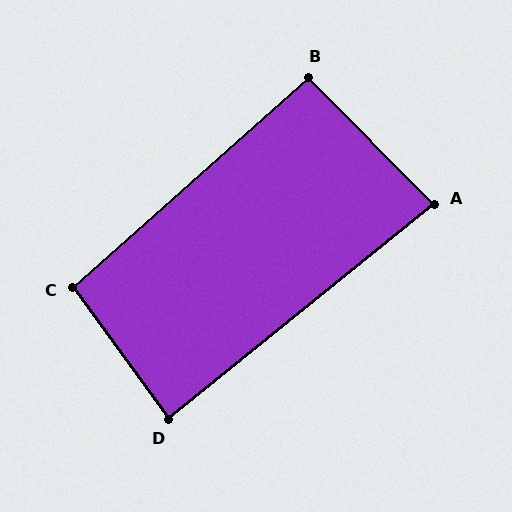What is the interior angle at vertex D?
Approximately 87 degrees (approximately right).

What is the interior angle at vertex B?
Approximately 93 degrees (approximately right).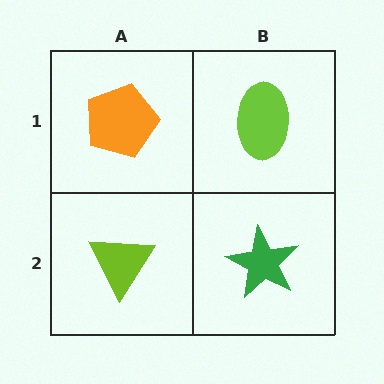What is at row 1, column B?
A lime ellipse.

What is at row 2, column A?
A lime triangle.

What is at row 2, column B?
A green star.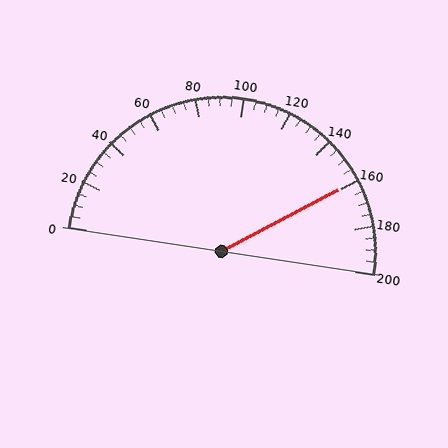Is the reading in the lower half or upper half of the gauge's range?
The reading is in the upper half of the range (0 to 200).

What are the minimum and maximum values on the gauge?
The gauge ranges from 0 to 200.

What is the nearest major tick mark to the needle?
The nearest major tick mark is 160.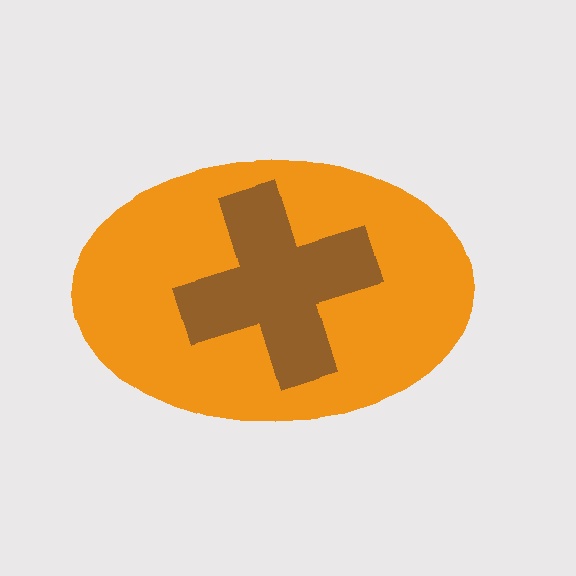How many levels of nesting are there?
2.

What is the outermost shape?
The orange ellipse.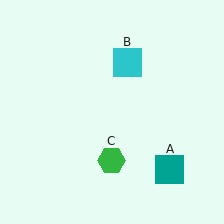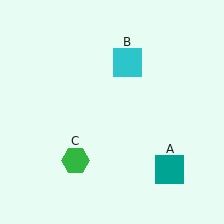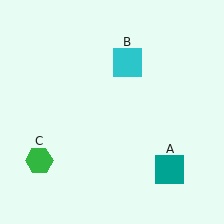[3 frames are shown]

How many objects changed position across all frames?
1 object changed position: green hexagon (object C).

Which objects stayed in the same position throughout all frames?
Teal square (object A) and cyan square (object B) remained stationary.